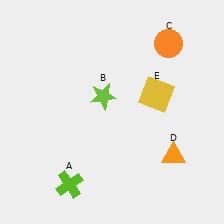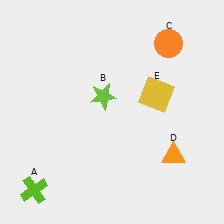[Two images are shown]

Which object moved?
The lime cross (A) moved left.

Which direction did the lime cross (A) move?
The lime cross (A) moved left.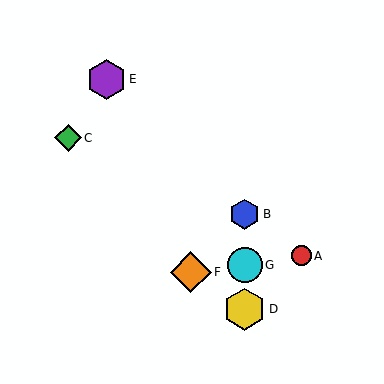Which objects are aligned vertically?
Objects B, D, G are aligned vertically.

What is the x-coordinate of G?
Object G is at x≈245.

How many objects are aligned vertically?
3 objects (B, D, G) are aligned vertically.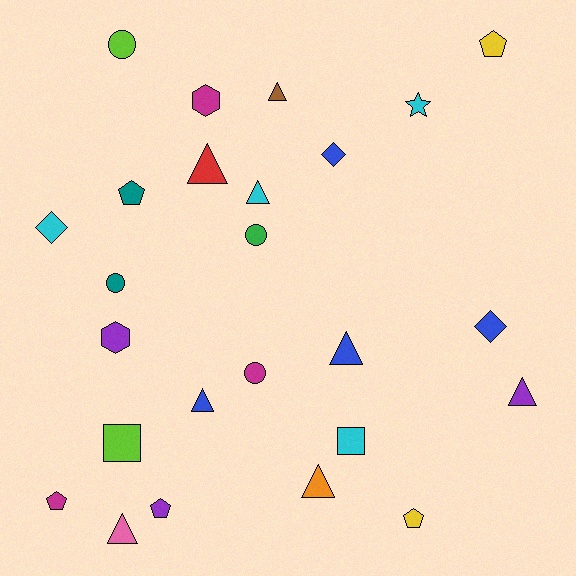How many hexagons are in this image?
There are 2 hexagons.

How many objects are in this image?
There are 25 objects.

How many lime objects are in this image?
There are 2 lime objects.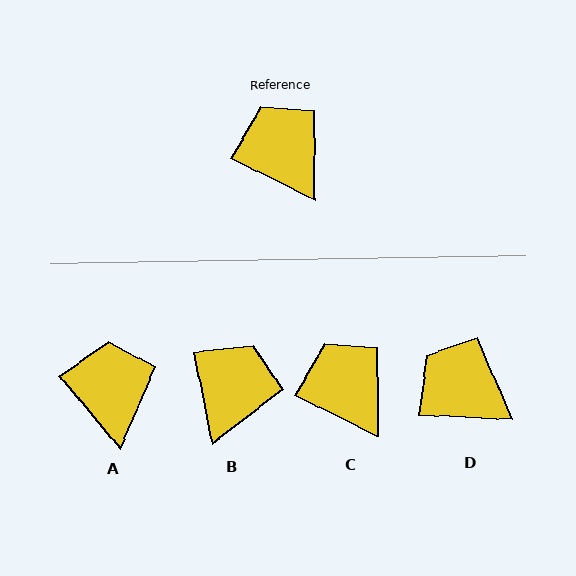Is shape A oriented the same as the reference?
No, it is off by about 24 degrees.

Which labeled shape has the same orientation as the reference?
C.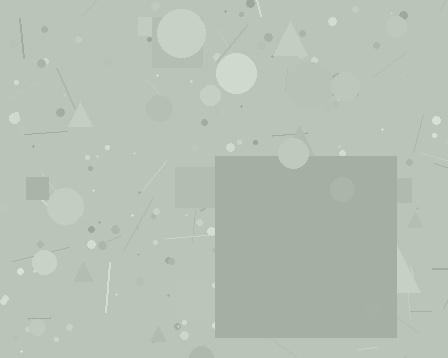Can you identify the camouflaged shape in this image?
The camouflaged shape is a square.